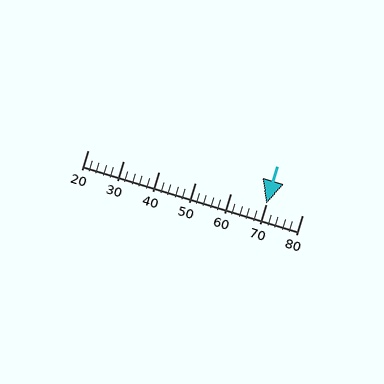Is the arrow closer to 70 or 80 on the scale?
The arrow is closer to 70.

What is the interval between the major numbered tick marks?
The major tick marks are spaced 10 units apart.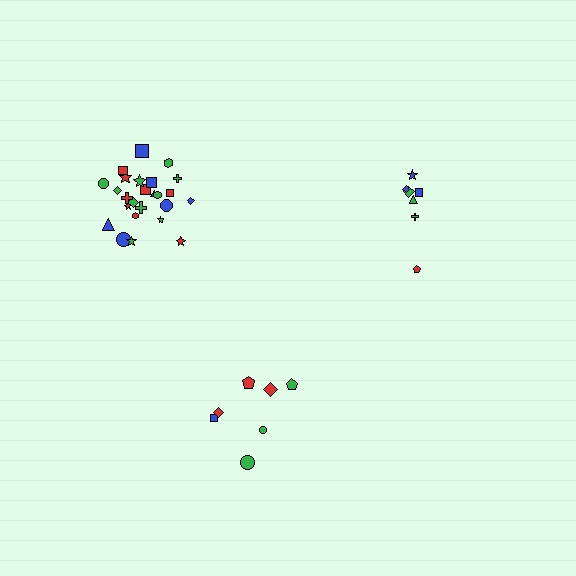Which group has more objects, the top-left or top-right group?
The top-left group.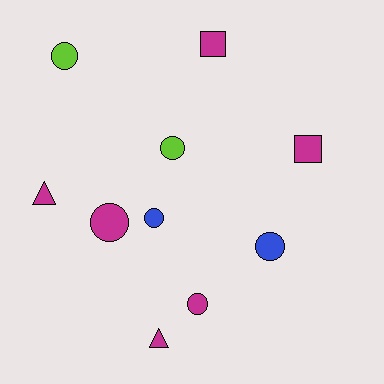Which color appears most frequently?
Magenta, with 6 objects.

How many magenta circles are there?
There are 2 magenta circles.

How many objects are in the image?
There are 10 objects.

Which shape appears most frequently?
Circle, with 6 objects.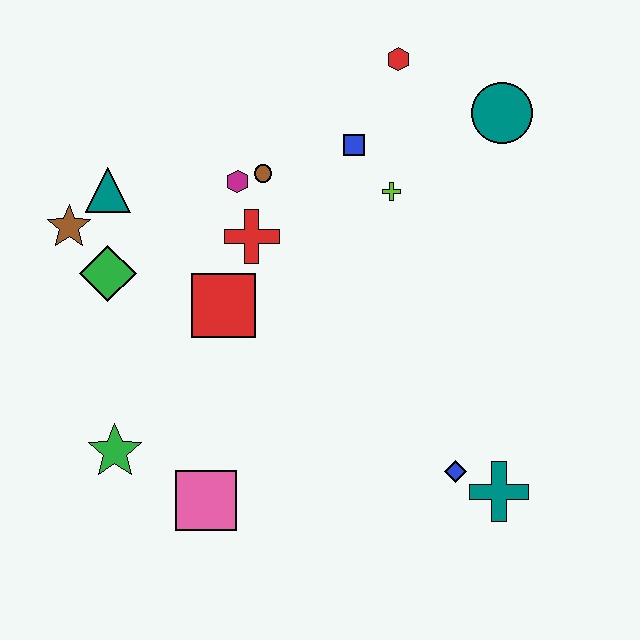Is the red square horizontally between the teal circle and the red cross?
No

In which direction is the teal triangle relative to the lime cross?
The teal triangle is to the left of the lime cross.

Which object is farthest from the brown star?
The teal cross is farthest from the brown star.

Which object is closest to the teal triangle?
The brown star is closest to the teal triangle.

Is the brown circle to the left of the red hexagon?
Yes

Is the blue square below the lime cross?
No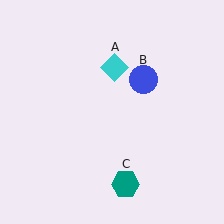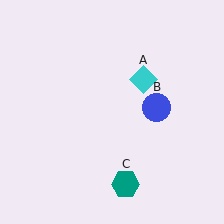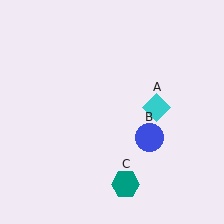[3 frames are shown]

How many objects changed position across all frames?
2 objects changed position: cyan diamond (object A), blue circle (object B).